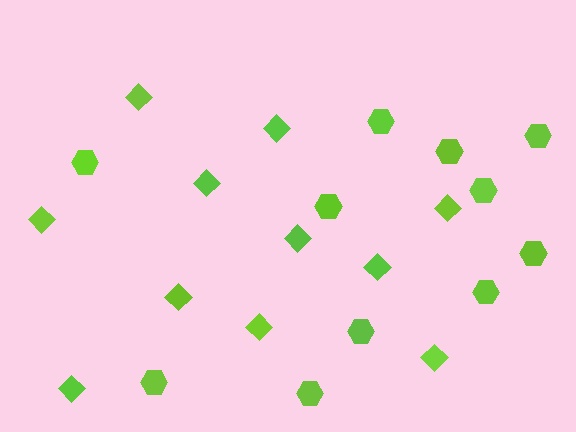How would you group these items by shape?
There are 2 groups: one group of hexagons (11) and one group of diamonds (11).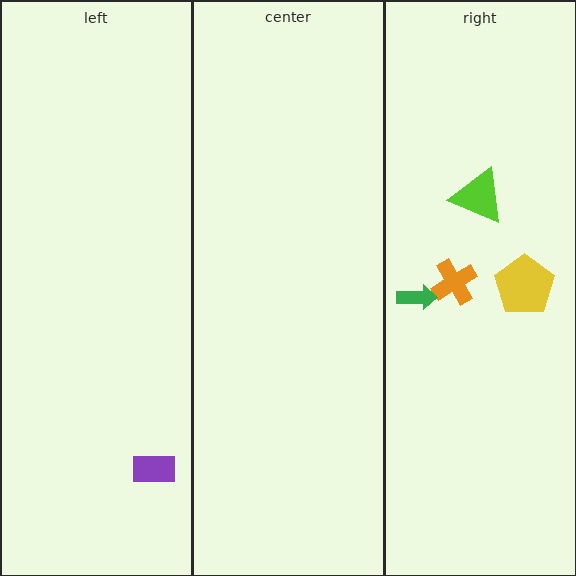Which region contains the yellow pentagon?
The right region.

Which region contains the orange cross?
The right region.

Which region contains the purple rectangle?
The left region.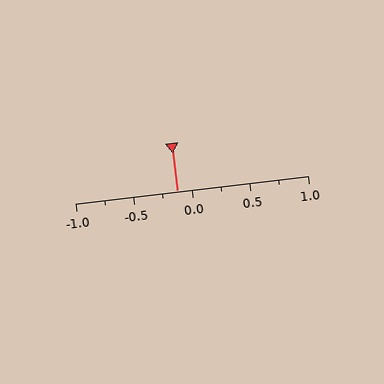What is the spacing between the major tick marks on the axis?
The major ticks are spaced 0.5 apart.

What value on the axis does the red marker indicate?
The marker indicates approximately -0.12.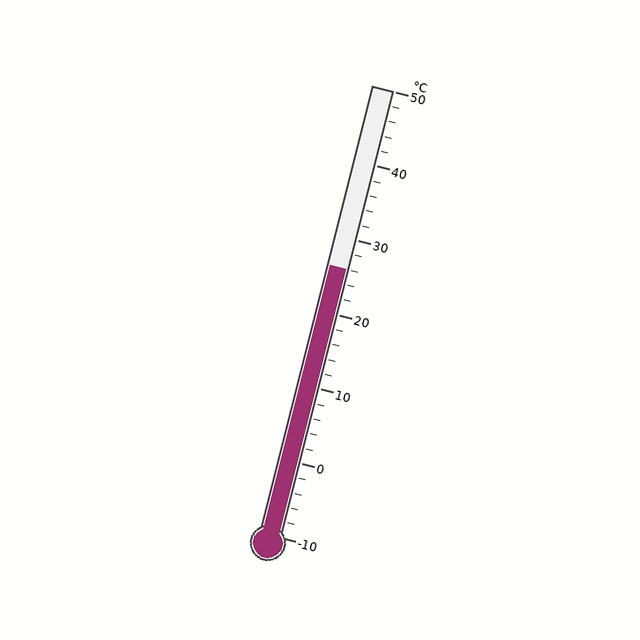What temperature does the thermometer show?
The thermometer shows approximately 26°C.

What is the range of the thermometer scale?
The thermometer scale ranges from -10°C to 50°C.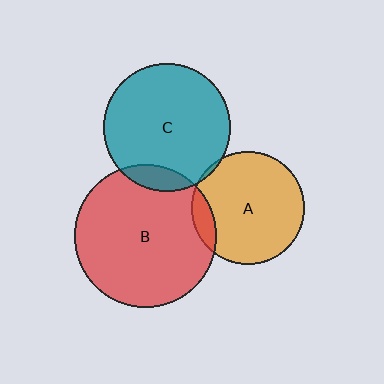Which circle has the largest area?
Circle B (red).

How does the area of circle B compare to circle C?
Approximately 1.2 times.